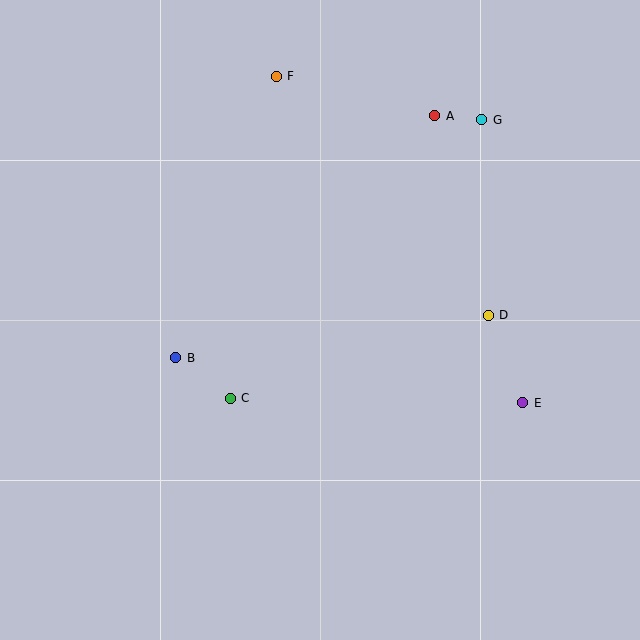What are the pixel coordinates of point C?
Point C is at (230, 398).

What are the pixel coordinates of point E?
Point E is at (523, 403).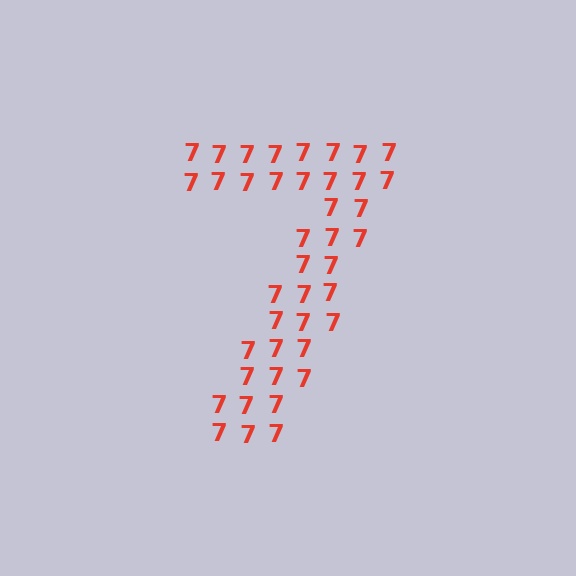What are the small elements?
The small elements are digit 7's.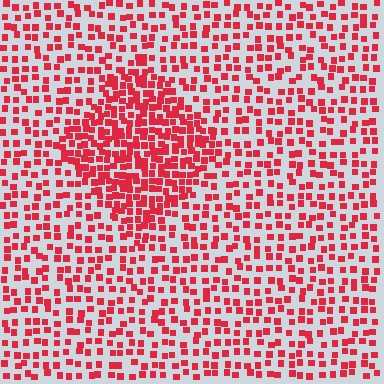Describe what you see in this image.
The image contains small red elements arranged at two different densities. A diamond-shaped region is visible where the elements are more densely packed than the surrounding area.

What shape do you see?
I see a diamond.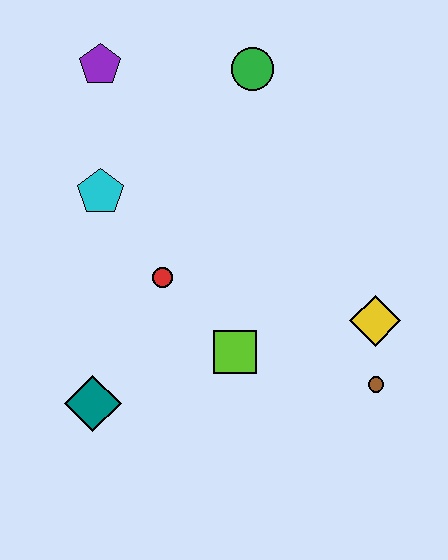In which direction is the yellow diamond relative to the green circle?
The yellow diamond is below the green circle.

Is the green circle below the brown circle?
No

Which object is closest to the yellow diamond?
The brown circle is closest to the yellow diamond.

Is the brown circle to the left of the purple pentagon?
No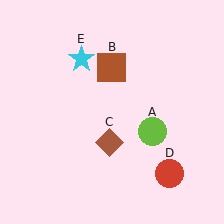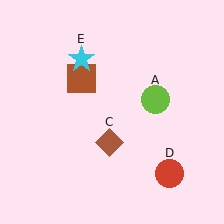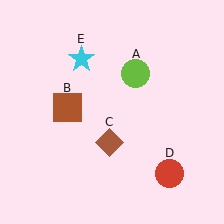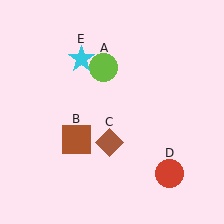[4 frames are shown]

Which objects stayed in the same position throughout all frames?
Brown diamond (object C) and red circle (object D) and cyan star (object E) remained stationary.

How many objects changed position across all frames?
2 objects changed position: lime circle (object A), brown square (object B).